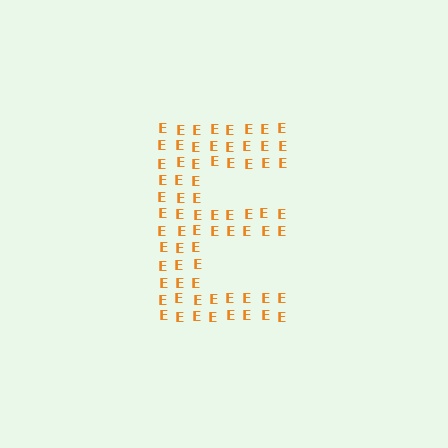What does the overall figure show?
The overall figure shows the letter E.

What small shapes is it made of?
It is made of small letter E's.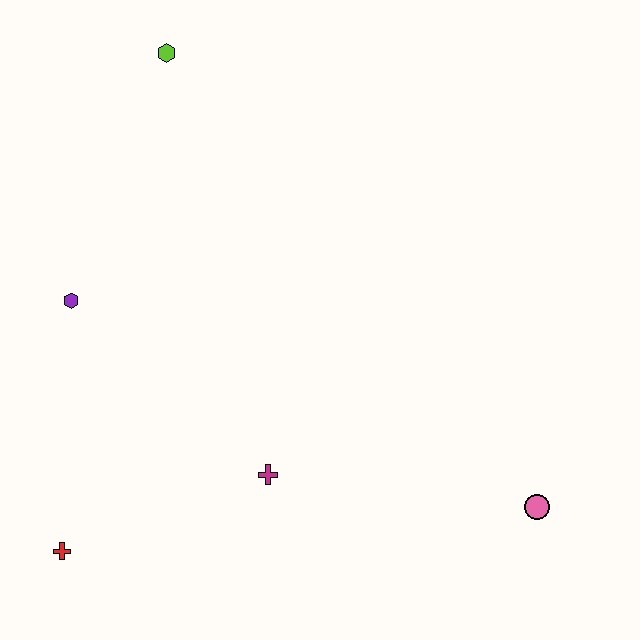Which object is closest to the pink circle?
The magenta cross is closest to the pink circle.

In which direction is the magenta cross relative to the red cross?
The magenta cross is to the right of the red cross.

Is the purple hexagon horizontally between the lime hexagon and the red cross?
Yes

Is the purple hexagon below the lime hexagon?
Yes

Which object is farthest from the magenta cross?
The lime hexagon is farthest from the magenta cross.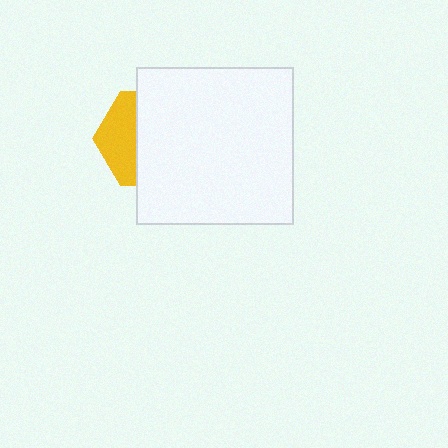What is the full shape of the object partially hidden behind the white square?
The partially hidden object is a yellow hexagon.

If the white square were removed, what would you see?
You would see the complete yellow hexagon.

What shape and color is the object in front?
The object in front is a white square.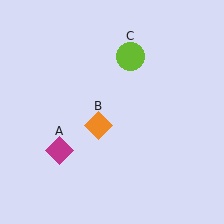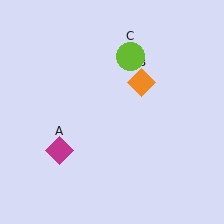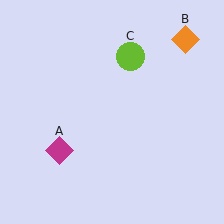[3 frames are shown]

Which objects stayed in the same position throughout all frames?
Magenta diamond (object A) and lime circle (object C) remained stationary.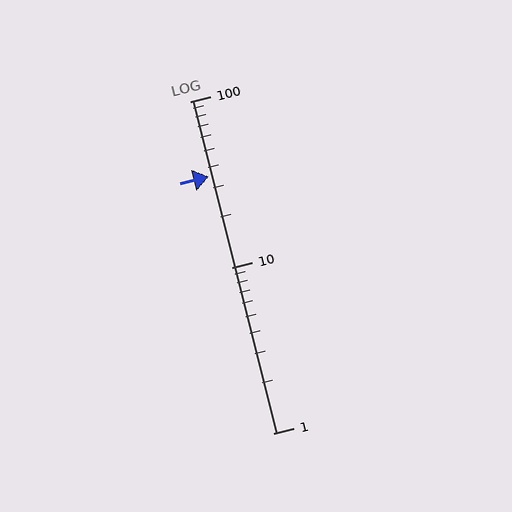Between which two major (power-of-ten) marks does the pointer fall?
The pointer is between 10 and 100.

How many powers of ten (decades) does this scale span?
The scale spans 2 decades, from 1 to 100.